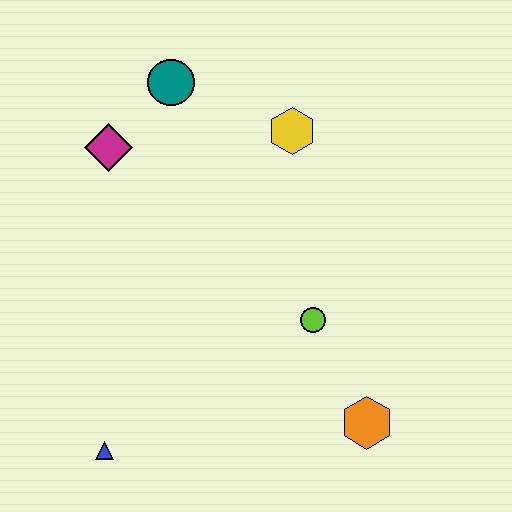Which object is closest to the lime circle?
The orange hexagon is closest to the lime circle.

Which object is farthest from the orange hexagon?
The teal circle is farthest from the orange hexagon.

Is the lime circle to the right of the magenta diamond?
Yes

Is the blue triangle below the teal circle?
Yes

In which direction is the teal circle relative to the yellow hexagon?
The teal circle is to the left of the yellow hexagon.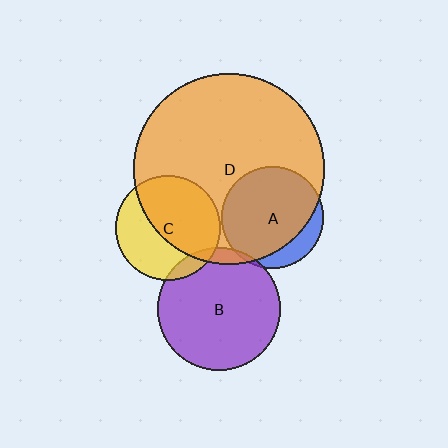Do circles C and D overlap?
Yes.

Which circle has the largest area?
Circle D (orange).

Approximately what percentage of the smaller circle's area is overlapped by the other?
Approximately 55%.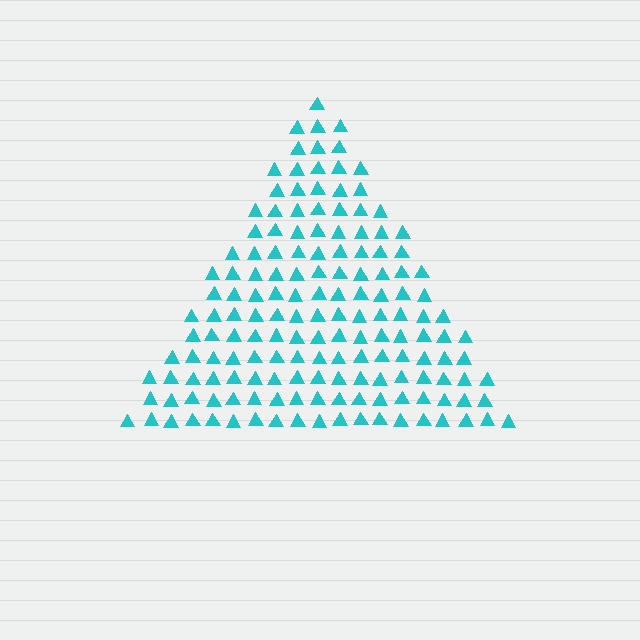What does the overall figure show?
The overall figure shows a triangle.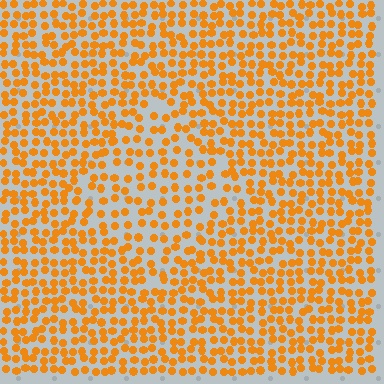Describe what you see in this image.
The image contains small orange elements arranged at two different densities. A diamond-shaped region is visible where the elements are less densely packed than the surrounding area.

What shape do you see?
I see a diamond.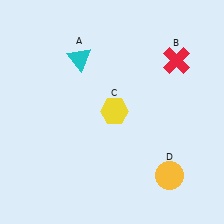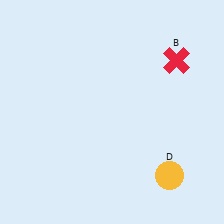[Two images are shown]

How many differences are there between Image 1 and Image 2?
There are 2 differences between the two images.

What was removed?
The yellow hexagon (C), the cyan triangle (A) were removed in Image 2.